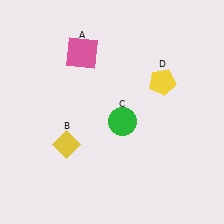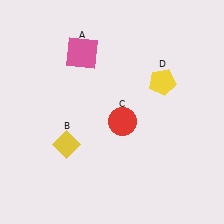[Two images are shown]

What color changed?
The circle (C) changed from green in Image 1 to red in Image 2.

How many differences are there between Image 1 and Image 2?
There is 1 difference between the two images.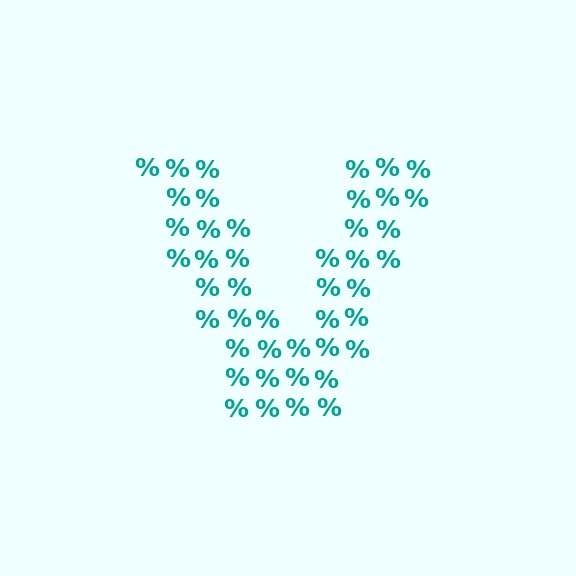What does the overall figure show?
The overall figure shows the letter V.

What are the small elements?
The small elements are percent signs.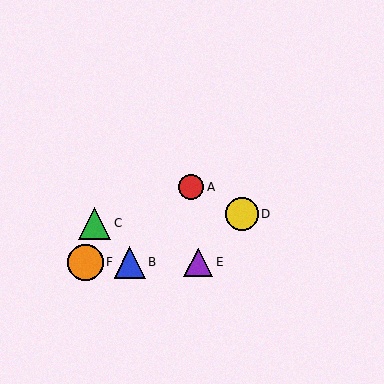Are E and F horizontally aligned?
Yes, both are at y≈262.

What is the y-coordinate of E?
Object E is at y≈262.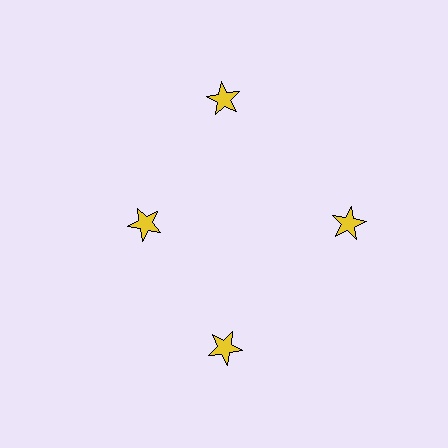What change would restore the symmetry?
The symmetry would be restored by moving it outward, back onto the ring so that all 4 stars sit at equal angles and equal distance from the center.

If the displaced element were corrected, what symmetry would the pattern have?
It would have 4-fold rotational symmetry — the pattern would map onto itself every 90 degrees.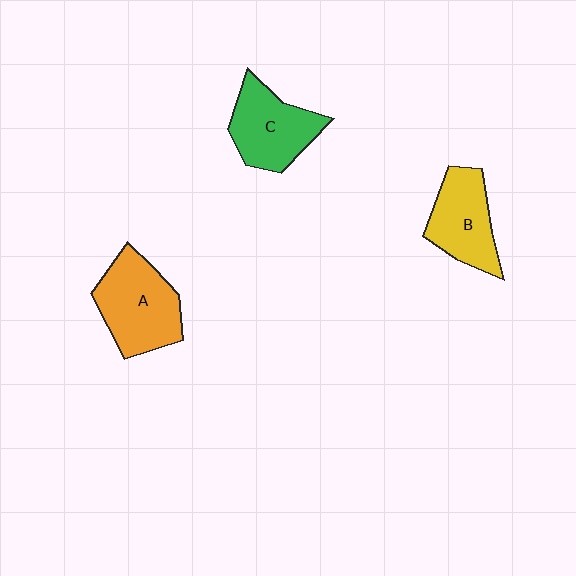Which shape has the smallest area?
Shape B (yellow).